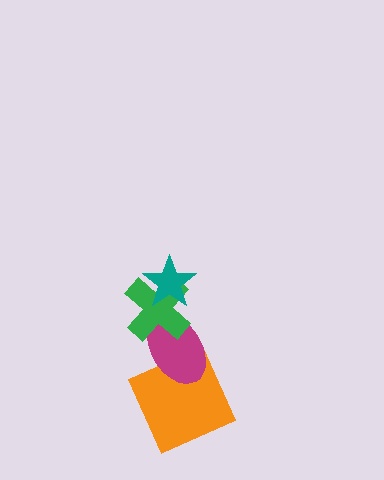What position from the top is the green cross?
The green cross is 2nd from the top.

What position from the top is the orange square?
The orange square is 4th from the top.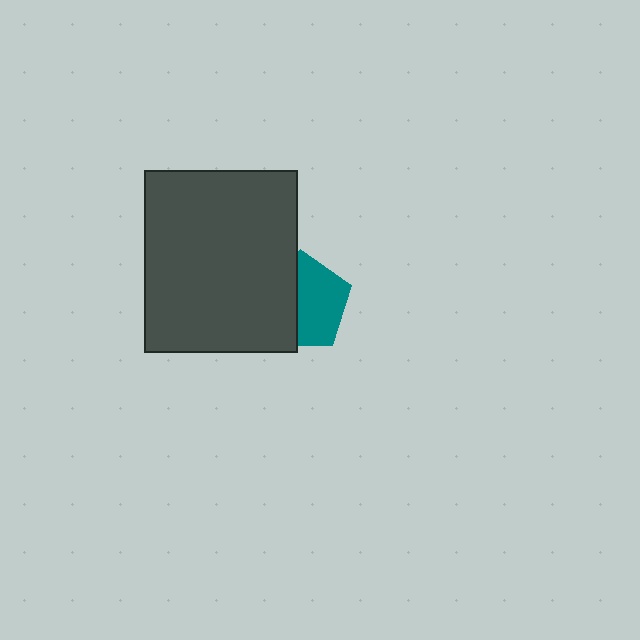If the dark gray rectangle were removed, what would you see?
You would see the complete teal pentagon.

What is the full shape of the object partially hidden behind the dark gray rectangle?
The partially hidden object is a teal pentagon.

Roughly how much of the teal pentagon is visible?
About half of it is visible (roughly 55%).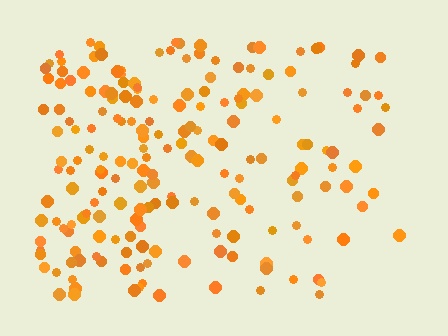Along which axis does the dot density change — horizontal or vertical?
Horizontal.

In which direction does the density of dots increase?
From right to left, with the left side densest.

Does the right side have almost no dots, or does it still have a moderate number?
Still a moderate number, just noticeably fewer than the left.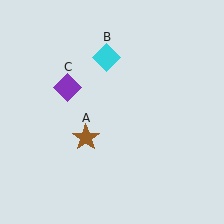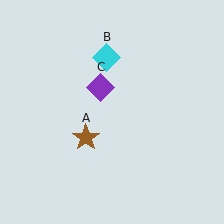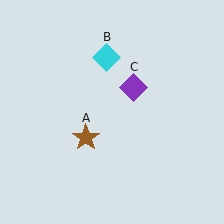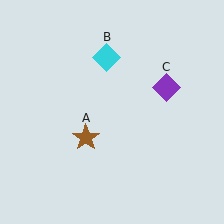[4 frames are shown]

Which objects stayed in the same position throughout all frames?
Brown star (object A) and cyan diamond (object B) remained stationary.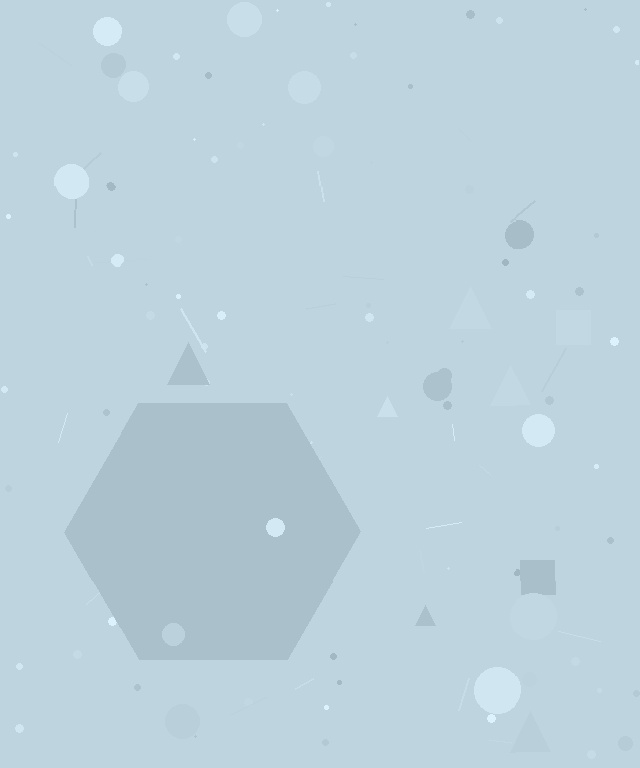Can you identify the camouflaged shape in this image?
The camouflaged shape is a hexagon.